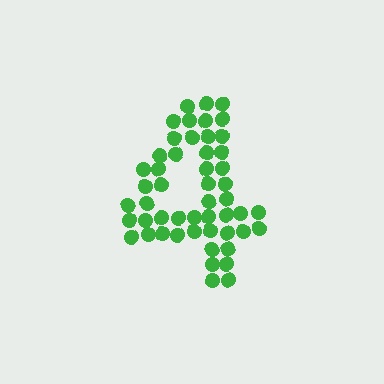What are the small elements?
The small elements are circles.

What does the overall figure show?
The overall figure shows the digit 4.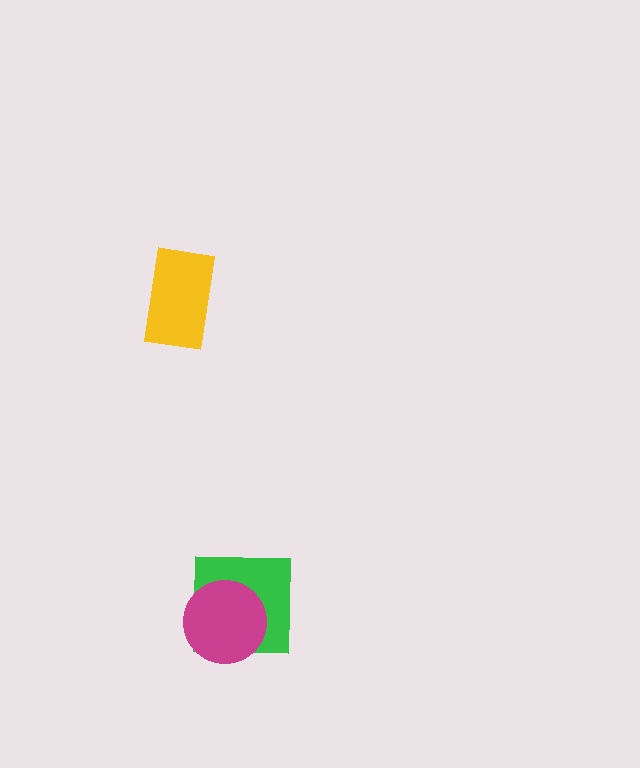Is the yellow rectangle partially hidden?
No, no other shape covers it.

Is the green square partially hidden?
Yes, it is partially covered by another shape.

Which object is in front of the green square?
The magenta circle is in front of the green square.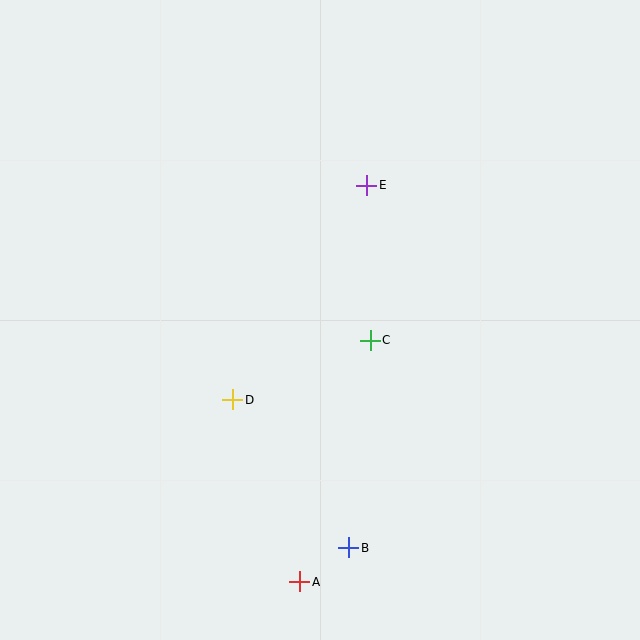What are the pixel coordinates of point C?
Point C is at (370, 340).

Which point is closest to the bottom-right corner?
Point B is closest to the bottom-right corner.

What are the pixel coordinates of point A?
Point A is at (300, 582).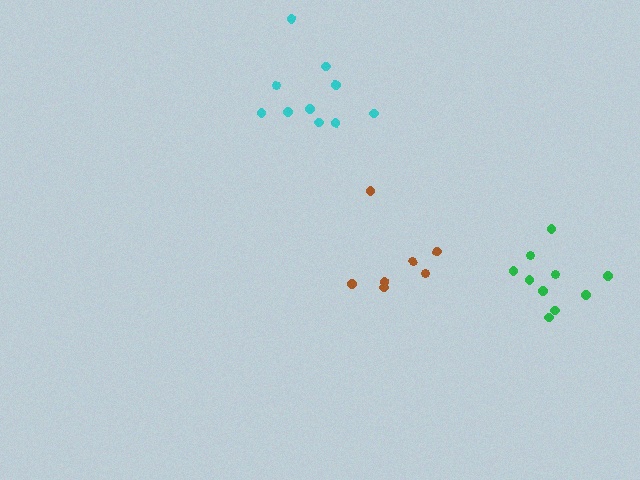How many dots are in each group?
Group 1: 7 dots, Group 2: 10 dots, Group 3: 10 dots (27 total).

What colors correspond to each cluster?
The clusters are colored: brown, green, cyan.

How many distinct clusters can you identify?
There are 3 distinct clusters.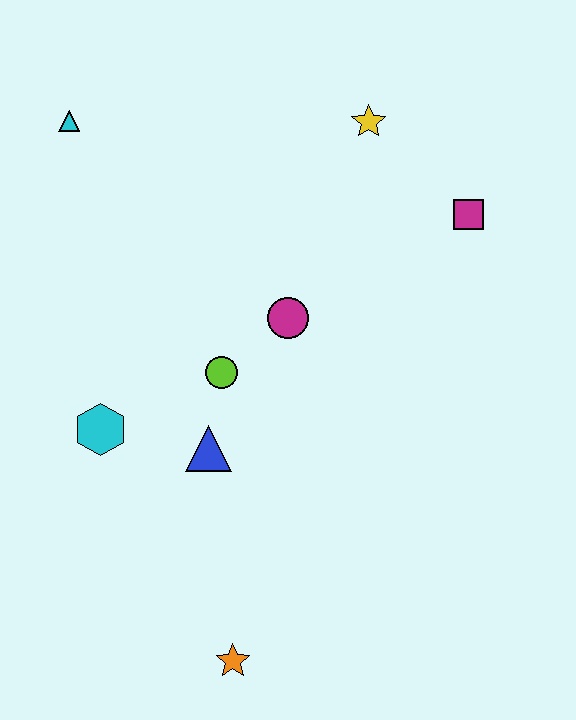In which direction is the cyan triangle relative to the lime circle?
The cyan triangle is above the lime circle.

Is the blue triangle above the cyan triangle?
No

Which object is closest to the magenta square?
The yellow star is closest to the magenta square.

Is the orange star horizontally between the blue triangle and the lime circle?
No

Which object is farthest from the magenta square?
The orange star is farthest from the magenta square.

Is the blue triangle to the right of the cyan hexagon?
Yes